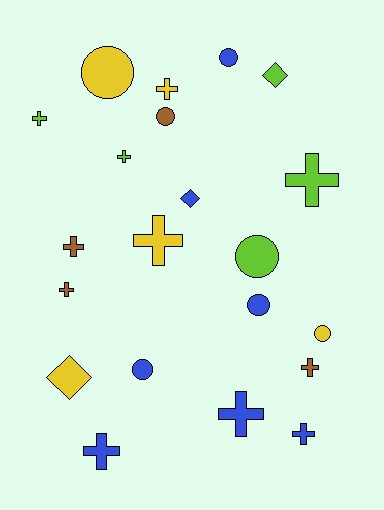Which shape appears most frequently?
Cross, with 11 objects.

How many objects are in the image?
There are 21 objects.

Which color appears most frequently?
Blue, with 7 objects.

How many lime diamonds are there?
There is 1 lime diamond.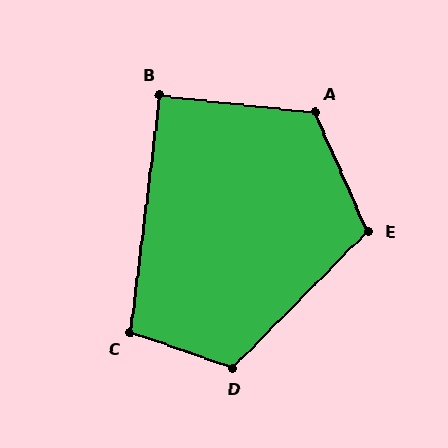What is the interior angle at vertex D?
Approximately 116 degrees (obtuse).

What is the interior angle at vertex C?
Approximately 102 degrees (obtuse).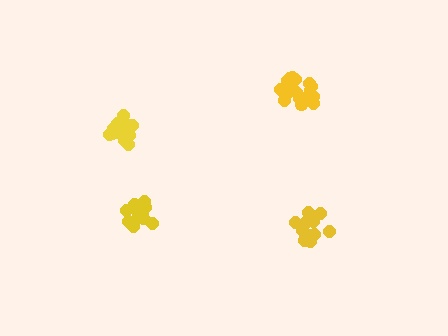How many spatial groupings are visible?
There are 4 spatial groupings.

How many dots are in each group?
Group 1: 14 dots, Group 2: 13 dots, Group 3: 17 dots, Group 4: 16 dots (60 total).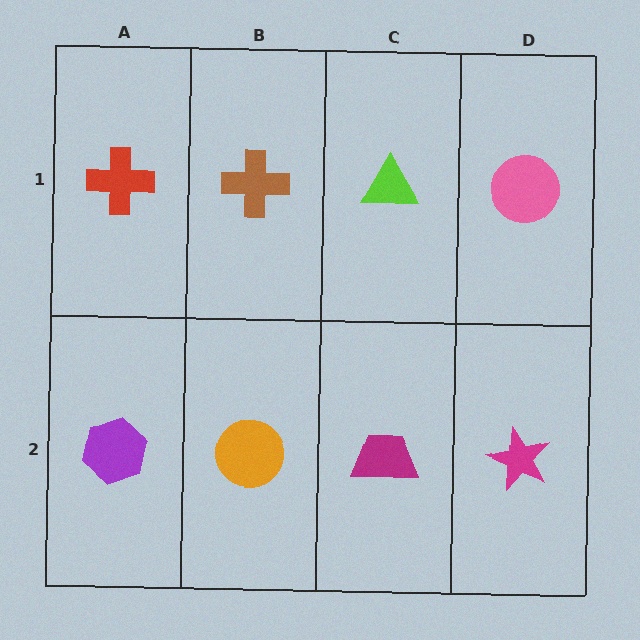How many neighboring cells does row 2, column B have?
3.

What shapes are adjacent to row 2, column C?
A lime triangle (row 1, column C), an orange circle (row 2, column B), a magenta star (row 2, column D).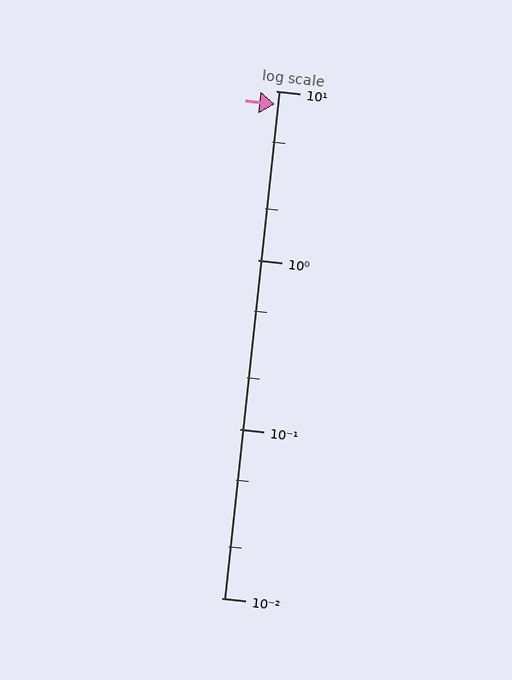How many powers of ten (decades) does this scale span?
The scale spans 3 decades, from 0.01 to 10.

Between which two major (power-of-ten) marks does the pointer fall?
The pointer is between 1 and 10.